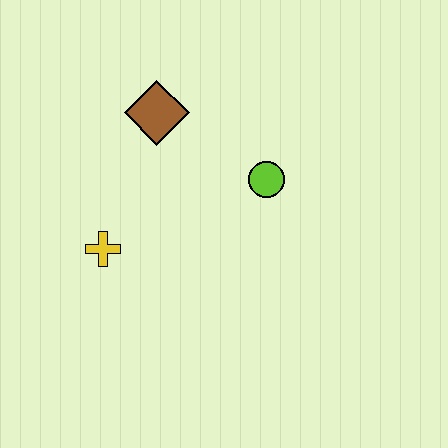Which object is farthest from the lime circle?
The yellow cross is farthest from the lime circle.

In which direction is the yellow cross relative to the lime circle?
The yellow cross is to the left of the lime circle.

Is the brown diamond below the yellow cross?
No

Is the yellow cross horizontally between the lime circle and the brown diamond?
No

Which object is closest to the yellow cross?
The brown diamond is closest to the yellow cross.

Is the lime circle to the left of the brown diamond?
No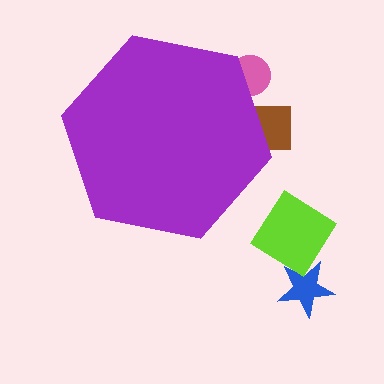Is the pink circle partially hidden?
Yes, the pink circle is partially hidden behind the purple hexagon.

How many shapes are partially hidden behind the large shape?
2 shapes are partially hidden.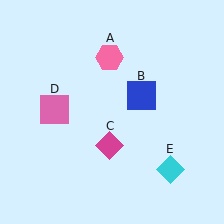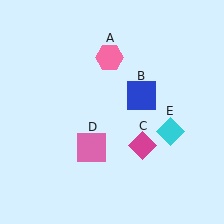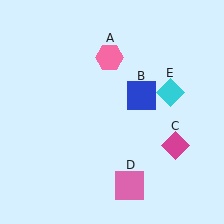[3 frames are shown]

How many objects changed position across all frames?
3 objects changed position: magenta diamond (object C), pink square (object D), cyan diamond (object E).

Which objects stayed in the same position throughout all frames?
Pink hexagon (object A) and blue square (object B) remained stationary.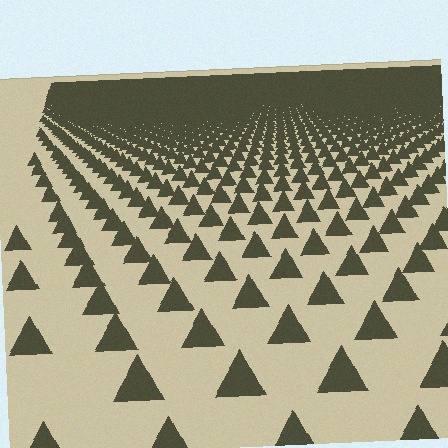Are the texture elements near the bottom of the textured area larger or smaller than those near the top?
Larger. Near the bottom, elements are closer to the viewer and appear at a bigger on-screen size.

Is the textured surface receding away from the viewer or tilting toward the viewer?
The surface is receding away from the viewer. Texture elements get smaller and denser toward the top.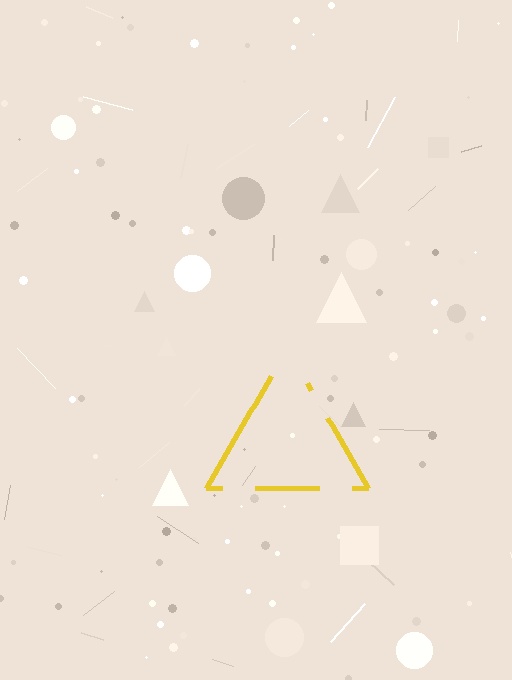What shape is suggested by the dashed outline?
The dashed outline suggests a triangle.